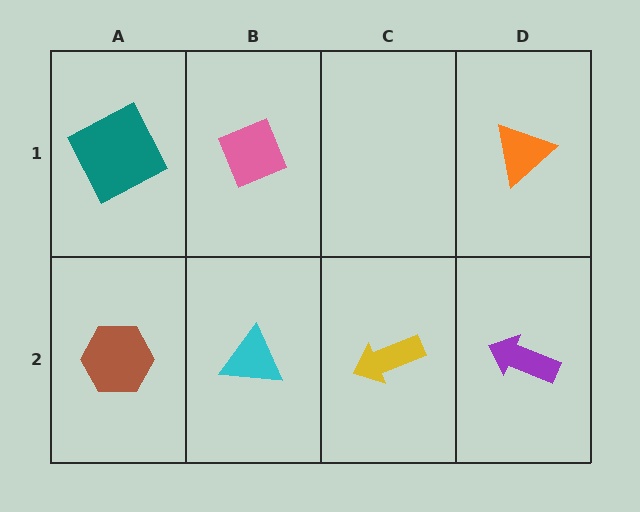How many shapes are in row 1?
3 shapes.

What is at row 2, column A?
A brown hexagon.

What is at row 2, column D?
A purple arrow.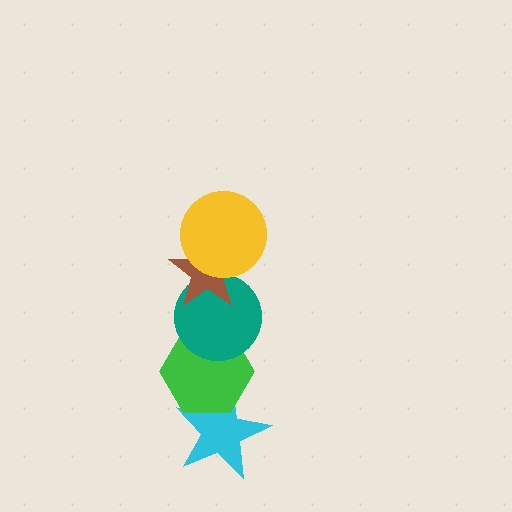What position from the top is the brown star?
The brown star is 2nd from the top.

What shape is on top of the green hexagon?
The teal circle is on top of the green hexagon.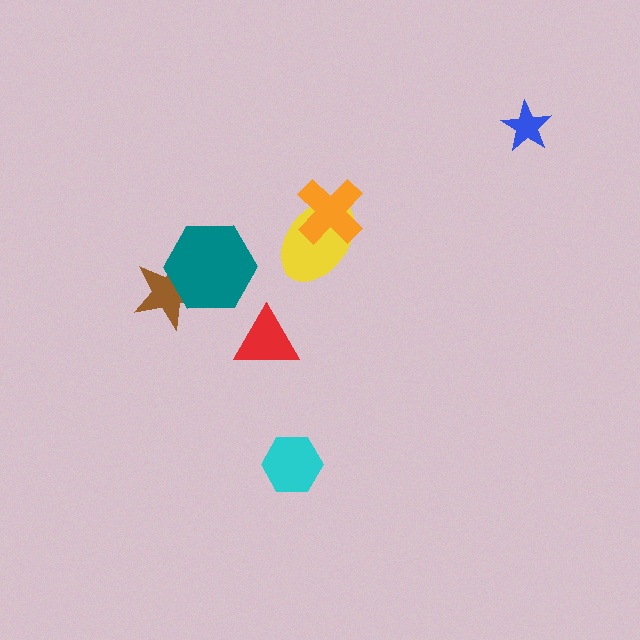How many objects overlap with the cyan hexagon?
0 objects overlap with the cyan hexagon.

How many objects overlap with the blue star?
0 objects overlap with the blue star.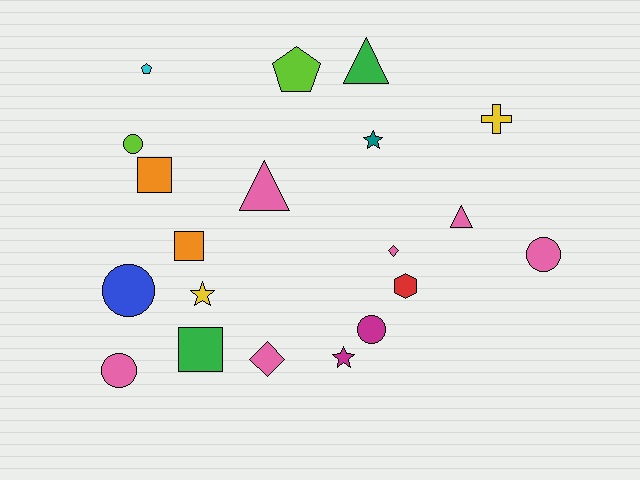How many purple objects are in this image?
There are no purple objects.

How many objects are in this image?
There are 20 objects.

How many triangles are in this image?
There are 3 triangles.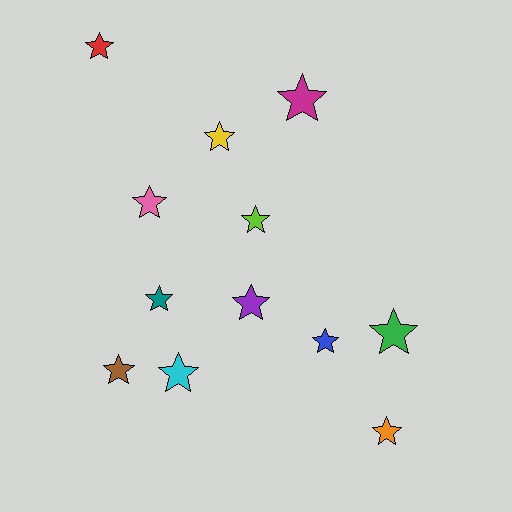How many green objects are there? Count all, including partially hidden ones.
There is 1 green object.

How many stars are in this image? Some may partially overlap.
There are 12 stars.